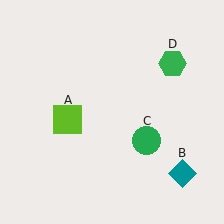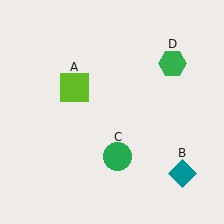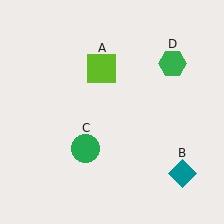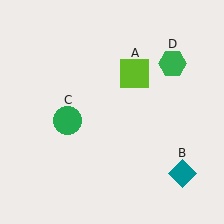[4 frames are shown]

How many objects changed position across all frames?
2 objects changed position: lime square (object A), green circle (object C).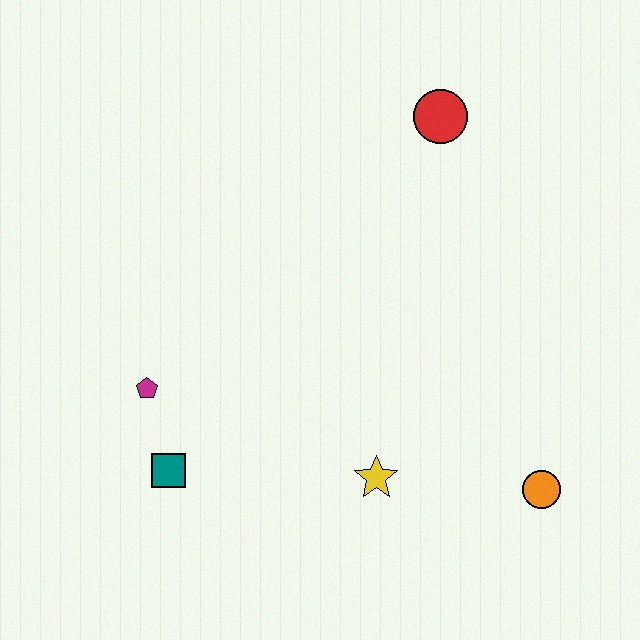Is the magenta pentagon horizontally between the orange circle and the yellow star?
No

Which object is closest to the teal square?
The magenta pentagon is closest to the teal square.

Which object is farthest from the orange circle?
The magenta pentagon is farthest from the orange circle.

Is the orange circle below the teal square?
Yes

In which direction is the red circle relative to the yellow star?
The red circle is above the yellow star.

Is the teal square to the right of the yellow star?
No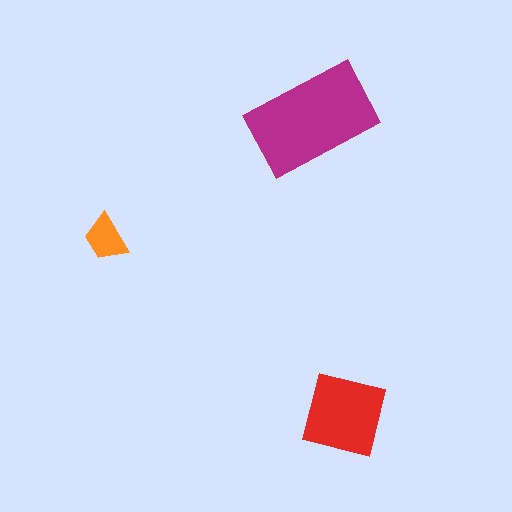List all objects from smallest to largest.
The orange trapezoid, the red square, the magenta rectangle.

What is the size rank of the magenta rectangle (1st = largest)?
1st.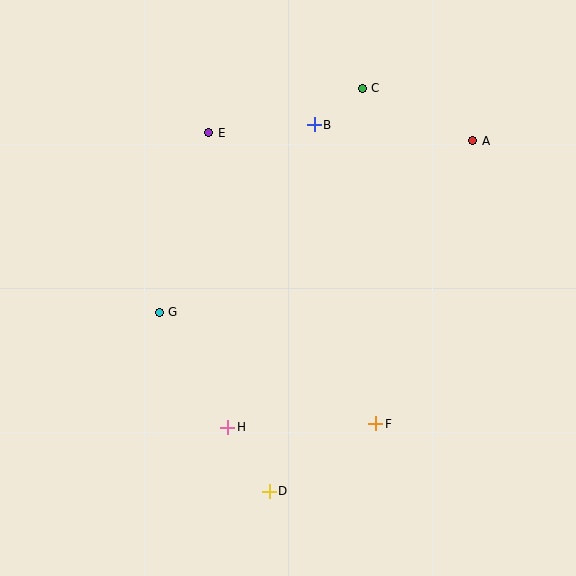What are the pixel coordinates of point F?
Point F is at (376, 424).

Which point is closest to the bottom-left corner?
Point H is closest to the bottom-left corner.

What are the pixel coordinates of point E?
Point E is at (209, 133).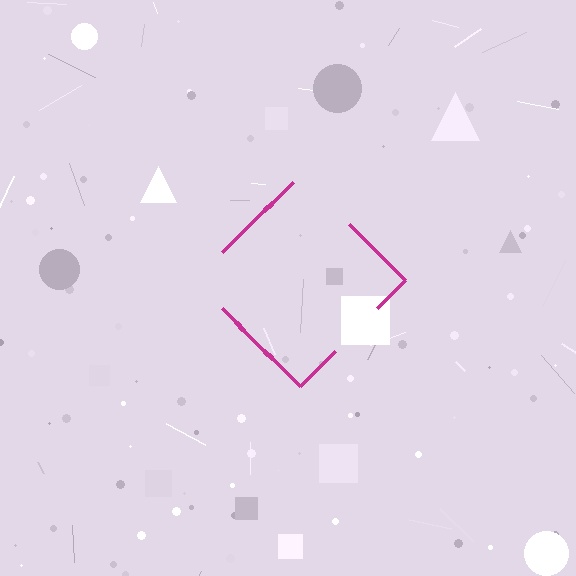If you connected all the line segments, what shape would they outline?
They would outline a diamond.